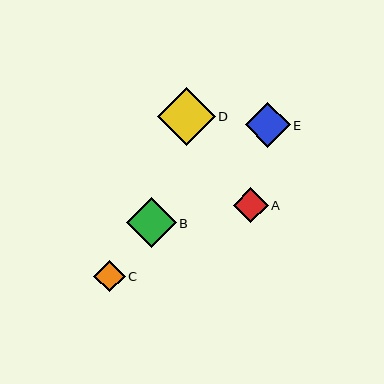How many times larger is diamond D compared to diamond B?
Diamond D is approximately 1.2 times the size of diamond B.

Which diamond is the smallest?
Diamond C is the smallest with a size of approximately 31 pixels.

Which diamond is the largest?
Diamond D is the largest with a size of approximately 58 pixels.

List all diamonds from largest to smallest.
From largest to smallest: D, B, E, A, C.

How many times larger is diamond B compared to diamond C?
Diamond B is approximately 1.6 times the size of diamond C.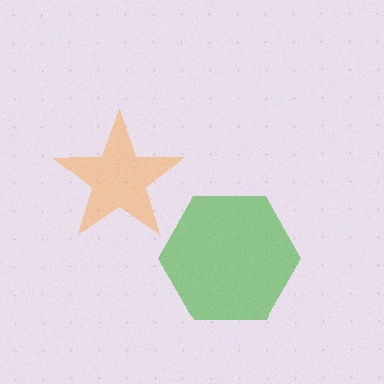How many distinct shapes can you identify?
There are 2 distinct shapes: an orange star, a green hexagon.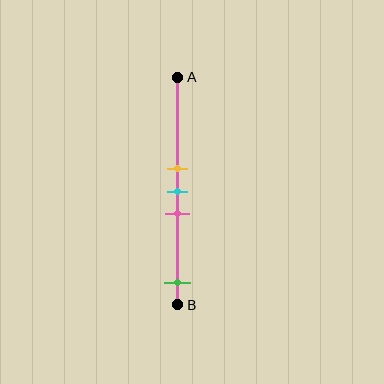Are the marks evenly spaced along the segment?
No, the marks are not evenly spaced.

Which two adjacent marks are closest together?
The yellow and cyan marks are the closest adjacent pair.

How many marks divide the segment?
There are 4 marks dividing the segment.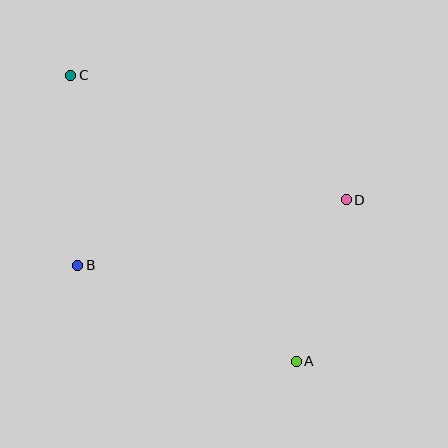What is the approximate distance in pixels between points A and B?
The distance between A and B is approximately 238 pixels.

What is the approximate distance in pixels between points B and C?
The distance between B and C is approximately 190 pixels.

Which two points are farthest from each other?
Points A and C are farthest from each other.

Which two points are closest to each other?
Points A and D are closest to each other.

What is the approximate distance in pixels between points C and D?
The distance between C and D is approximately 302 pixels.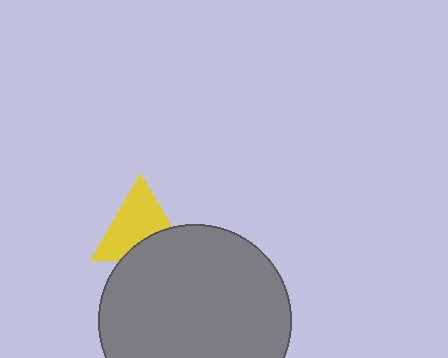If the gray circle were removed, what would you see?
You would see the complete yellow triangle.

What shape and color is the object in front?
The object in front is a gray circle.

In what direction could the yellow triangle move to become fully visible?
The yellow triangle could move up. That would shift it out from behind the gray circle entirely.